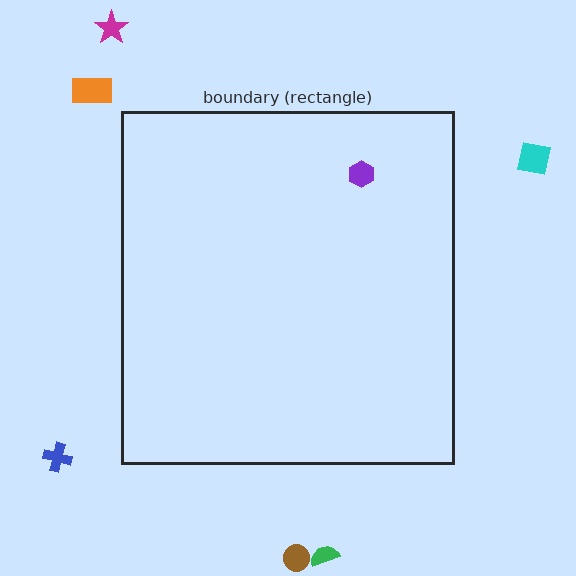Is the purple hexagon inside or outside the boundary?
Inside.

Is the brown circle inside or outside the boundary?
Outside.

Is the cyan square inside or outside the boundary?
Outside.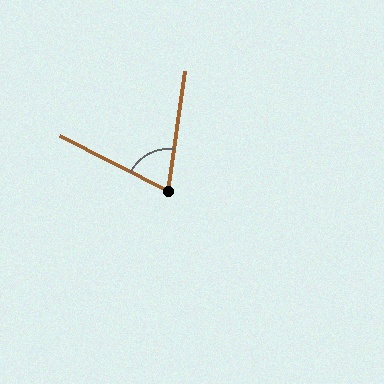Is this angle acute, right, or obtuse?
It is acute.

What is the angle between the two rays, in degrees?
Approximately 71 degrees.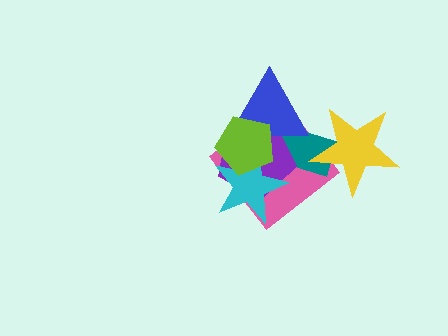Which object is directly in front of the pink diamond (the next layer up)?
The teal rectangle is directly in front of the pink diamond.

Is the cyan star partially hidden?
Yes, it is partially covered by another shape.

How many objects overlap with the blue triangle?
5 objects overlap with the blue triangle.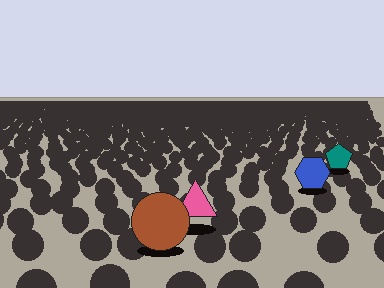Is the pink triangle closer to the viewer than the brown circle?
No. The brown circle is closer — you can tell from the texture gradient: the ground texture is coarser near it.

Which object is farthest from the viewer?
The teal pentagon is farthest from the viewer. It appears smaller and the ground texture around it is denser.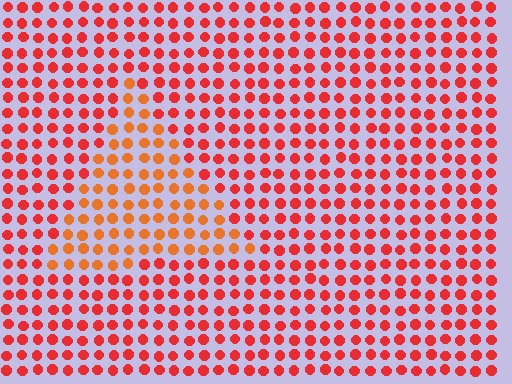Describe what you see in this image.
The image is filled with small red elements in a uniform arrangement. A triangle-shaped region is visible where the elements are tinted to a slightly different hue, forming a subtle color boundary.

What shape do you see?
I see a triangle.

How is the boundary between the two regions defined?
The boundary is defined purely by a slight shift in hue (about 26 degrees). Spacing, size, and orientation are identical on both sides.